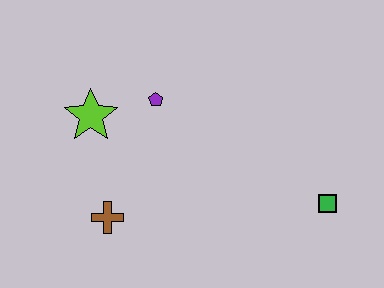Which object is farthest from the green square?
The lime star is farthest from the green square.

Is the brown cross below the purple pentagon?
Yes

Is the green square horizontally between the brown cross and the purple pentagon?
No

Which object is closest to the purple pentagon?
The lime star is closest to the purple pentagon.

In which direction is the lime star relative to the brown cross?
The lime star is above the brown cross.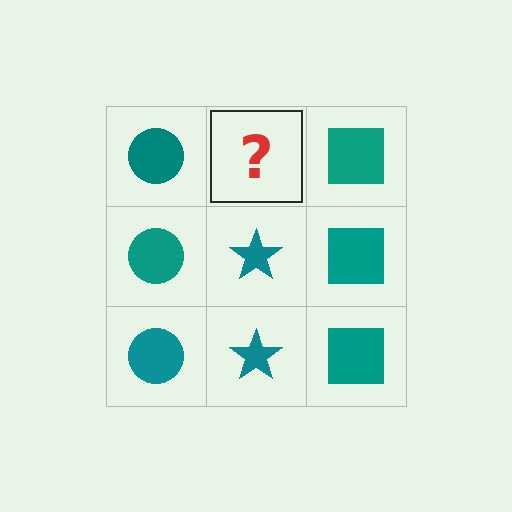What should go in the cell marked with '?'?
The missing cell should contain a teal star.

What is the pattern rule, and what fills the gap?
The rule is that each column has a consistent shape. The gap should be filled with a teal star.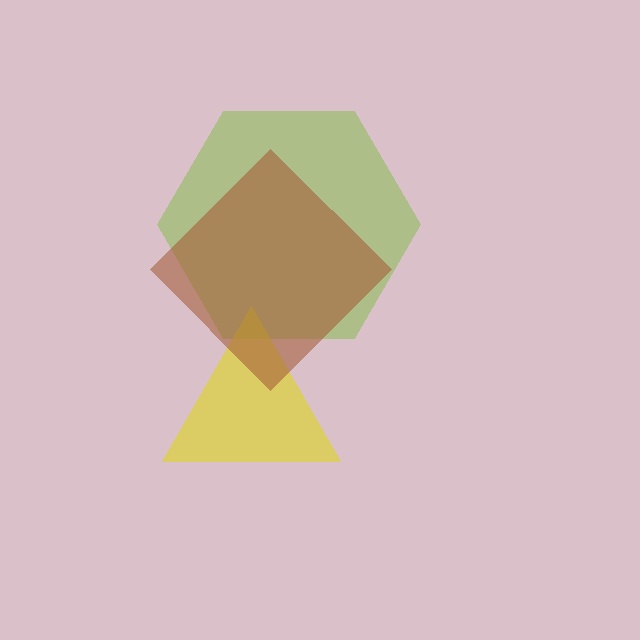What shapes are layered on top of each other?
The layered shapes are: a lime hexagon, a yellow triangle, a brown diamond.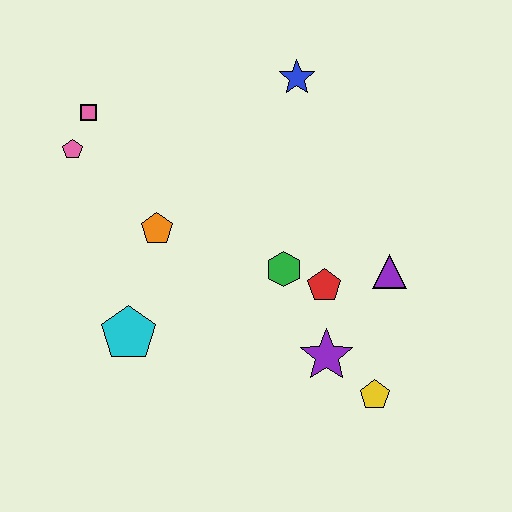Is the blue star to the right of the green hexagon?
Yes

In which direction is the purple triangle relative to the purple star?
The purple triangle is above the purple star.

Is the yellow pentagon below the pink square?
Yes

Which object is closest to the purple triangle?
The red pentagon is closest to the purple triangle.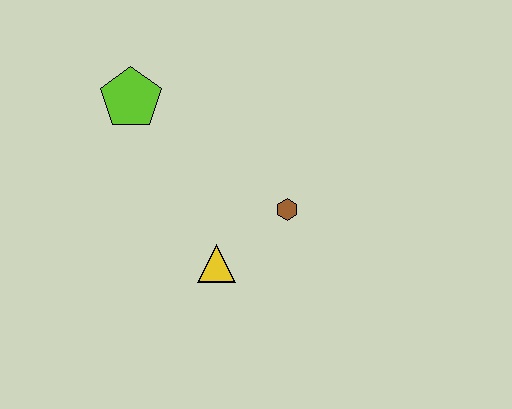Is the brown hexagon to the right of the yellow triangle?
Yes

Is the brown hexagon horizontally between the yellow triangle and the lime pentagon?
No